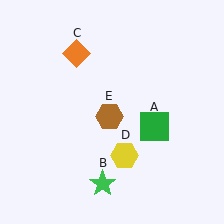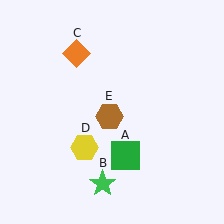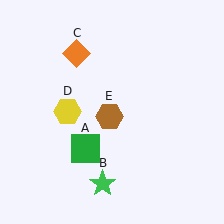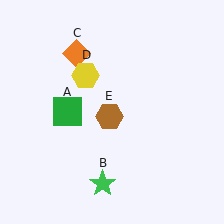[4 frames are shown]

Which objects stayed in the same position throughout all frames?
Green star (object B) and orange diamond (object C) and brown hexagon (object E) remained stationary.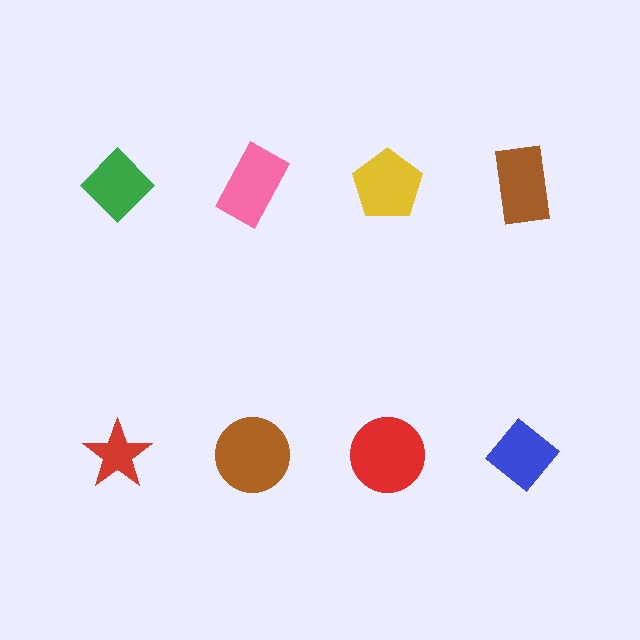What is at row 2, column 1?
A red star.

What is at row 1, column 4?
A brown rectangle.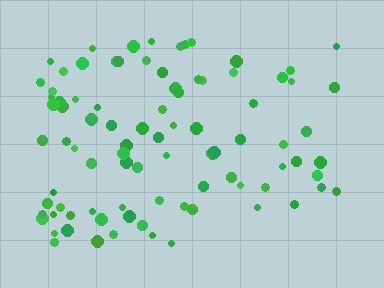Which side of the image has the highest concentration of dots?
The left.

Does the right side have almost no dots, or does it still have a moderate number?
Still a moderate number, just noticeably fewer than the left.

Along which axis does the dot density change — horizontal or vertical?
Horizontal.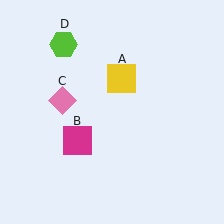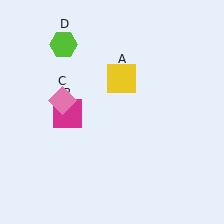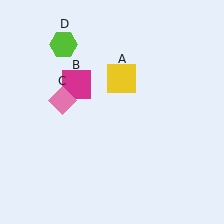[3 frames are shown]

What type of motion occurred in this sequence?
The magenta square (object B) rotated clockwise around the center of the scene.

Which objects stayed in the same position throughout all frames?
Yellow square (object A) and pink diamond (object C) and lime hexagon (object D) remained stationary.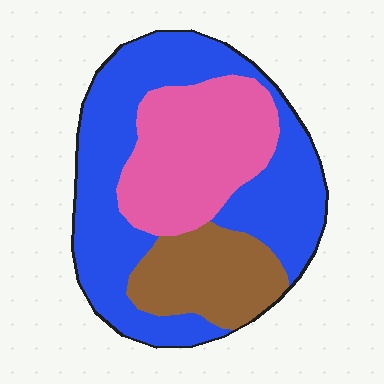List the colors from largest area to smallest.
From largest to smallest: blue, pink, brown.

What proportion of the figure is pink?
Pink takes up about one third (1/3) of the figure.